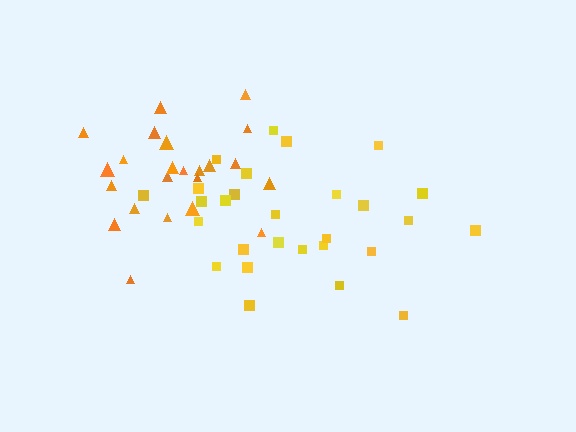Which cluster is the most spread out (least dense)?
Yellow.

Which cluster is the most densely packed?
Orange.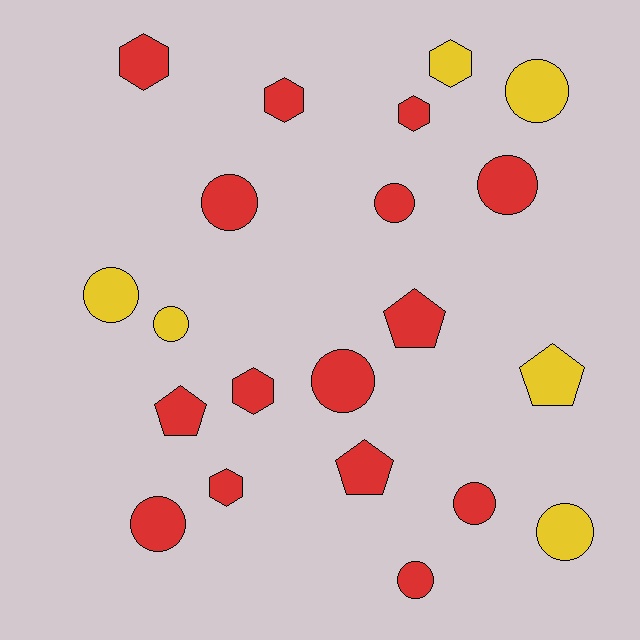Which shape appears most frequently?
Circle, with 11 objects.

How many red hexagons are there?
There are 5 red hexagons.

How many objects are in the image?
There are 21 objects.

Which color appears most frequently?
Red, with 15 objects.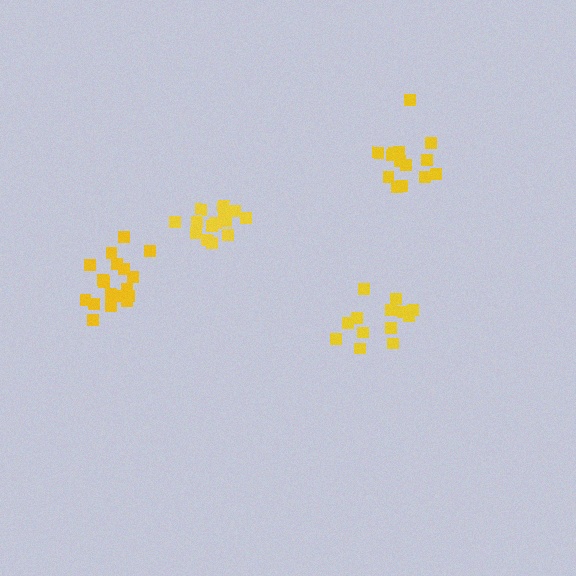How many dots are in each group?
Group 1: 16 dots, Group 2: 13 dots, Group 3: 14 dots, Group 4: 18 dots (61 total).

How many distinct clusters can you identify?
There are 4 distinct clusters.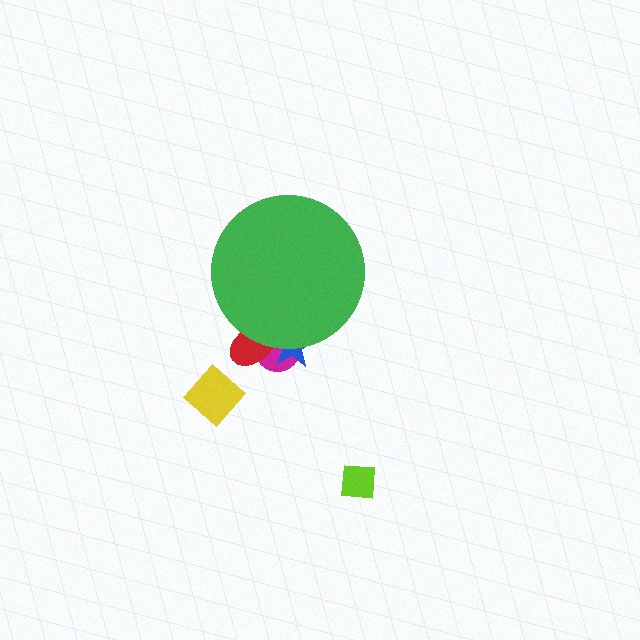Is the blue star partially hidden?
Yes, the blue star is partially hidden behind the green circle.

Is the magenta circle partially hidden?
Yes, the magenta circle is partially hidden behind the green circle.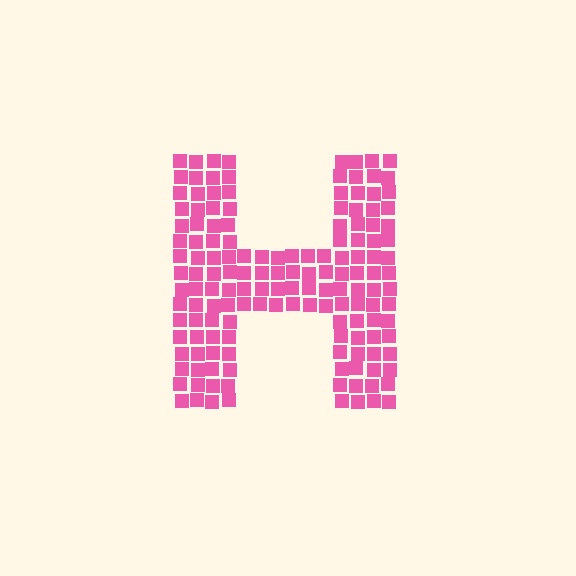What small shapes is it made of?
It is made of small squares.